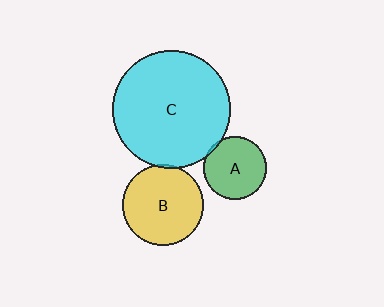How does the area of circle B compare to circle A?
Approximately 1.6 times.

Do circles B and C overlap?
Yes.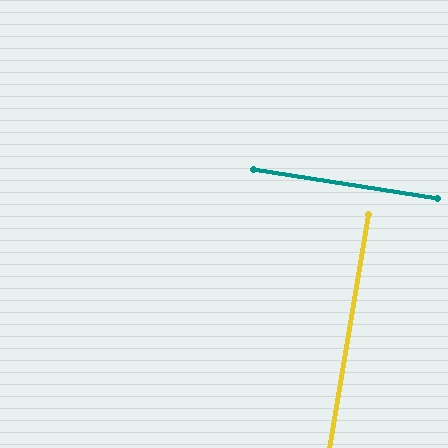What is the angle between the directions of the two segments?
Approximately 89 degrees.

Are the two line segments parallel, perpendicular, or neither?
Perpendicular — they meet at approximately 89°.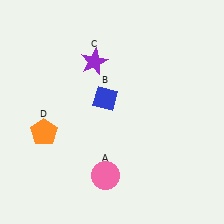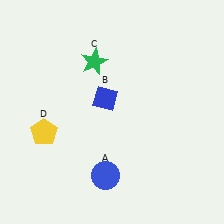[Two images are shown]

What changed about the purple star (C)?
In Image 1, C is purple. In Image 2, it changed to green.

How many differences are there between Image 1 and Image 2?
There are 3 differences between the two images.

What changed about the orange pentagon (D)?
In Image 1, D is orange. In Image 2, it changed to yellow.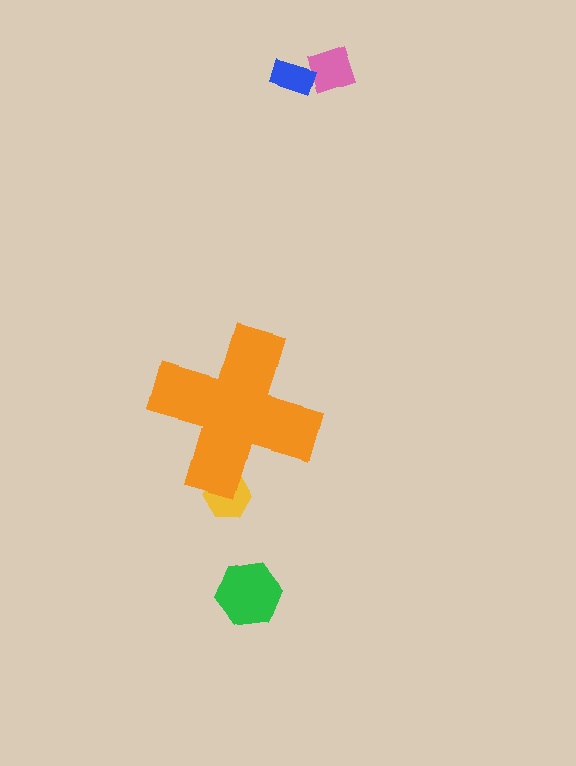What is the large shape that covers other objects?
An orange cross.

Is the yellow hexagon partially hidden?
Yes, the yellow hexagon is partially hidden behind the orange cross.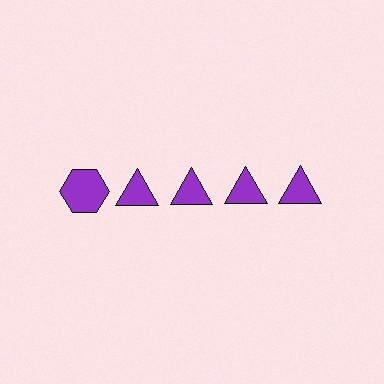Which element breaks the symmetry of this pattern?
The purple hexagon in the top row, leftmost column breaks the symmetry. All other shapes are purple triangles.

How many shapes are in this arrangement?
There are 5 shapes arranged in a grid pattern.